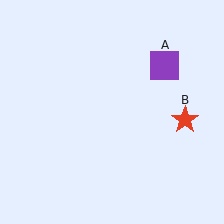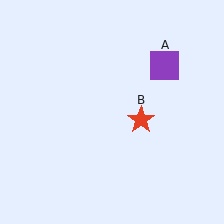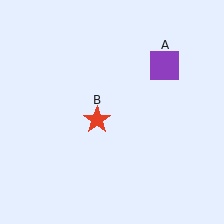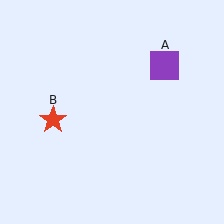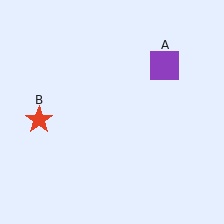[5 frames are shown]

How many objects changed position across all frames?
1 object changed position: red star (object B).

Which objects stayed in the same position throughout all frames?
Purple square (object A) remained stationary.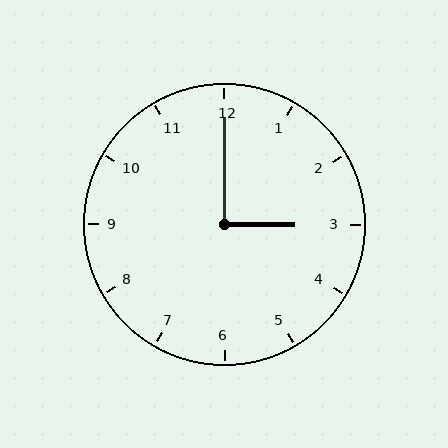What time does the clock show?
3:00.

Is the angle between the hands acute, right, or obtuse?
It is right.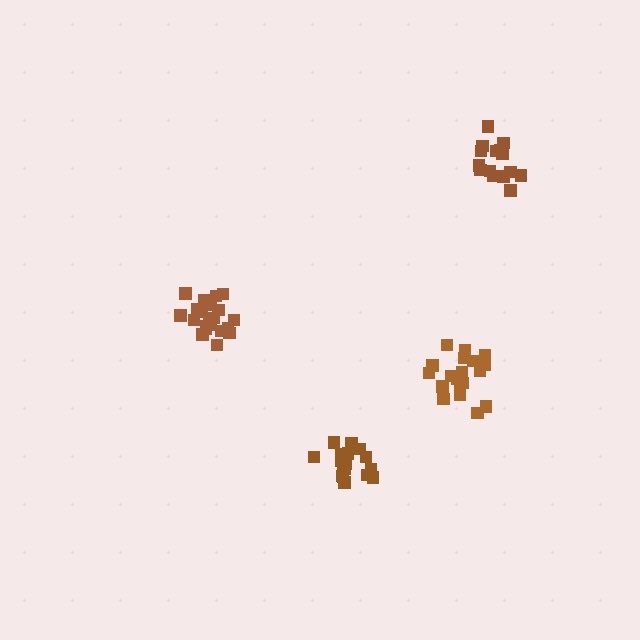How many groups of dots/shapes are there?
There are 4 groups.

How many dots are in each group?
Group 1: 18 dots, Group 2: 19 dots, Group 3: 21 dots, Group 4: 16 dots (74 total).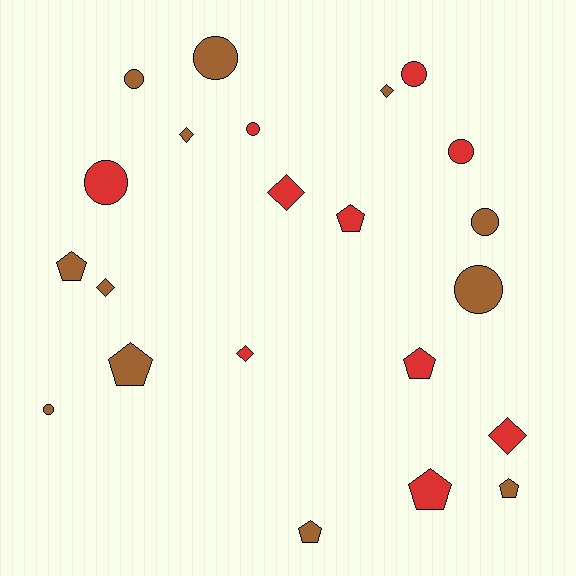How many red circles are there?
There are 4 red circles.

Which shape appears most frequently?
Circle, with 9 objects.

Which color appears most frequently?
Brown, with 12 objects.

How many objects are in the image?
There are 22 objects.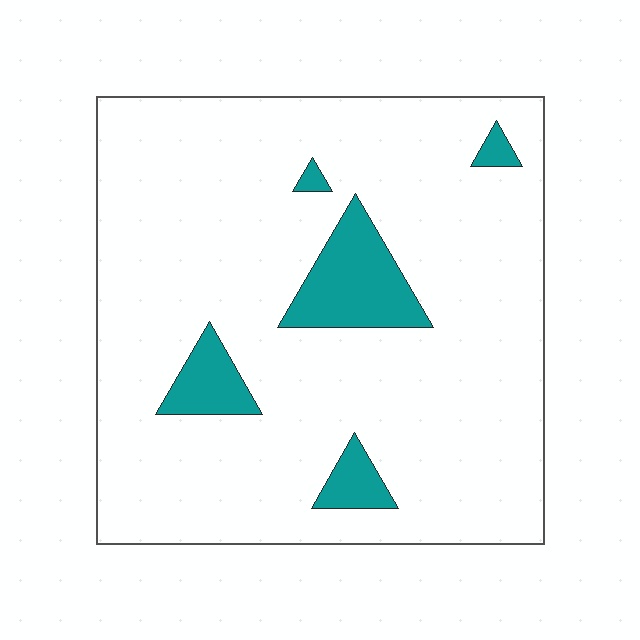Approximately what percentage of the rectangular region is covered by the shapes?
Approximately 10%.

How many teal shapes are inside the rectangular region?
5.